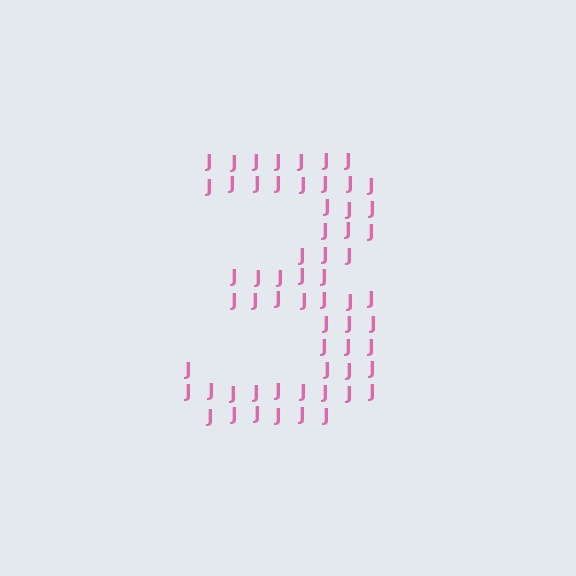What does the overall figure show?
The overall figure shows the digit 3.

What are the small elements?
The small elements are letter J's.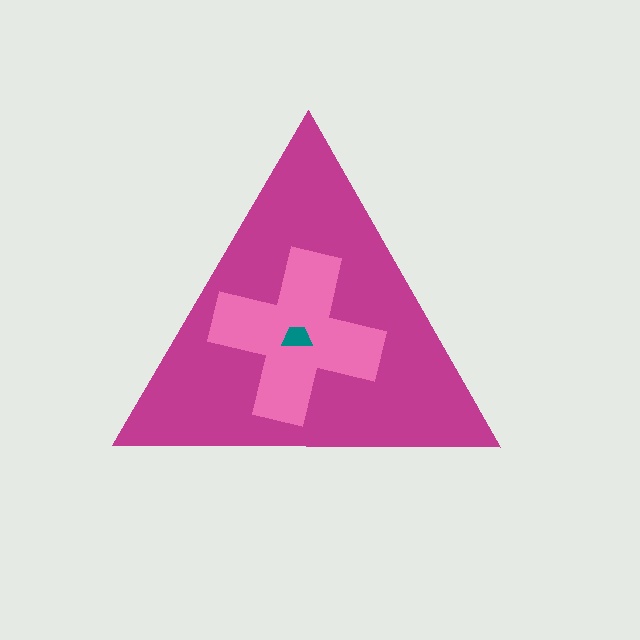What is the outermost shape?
The magenta triangle.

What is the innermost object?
The teal trapezoid.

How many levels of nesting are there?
3.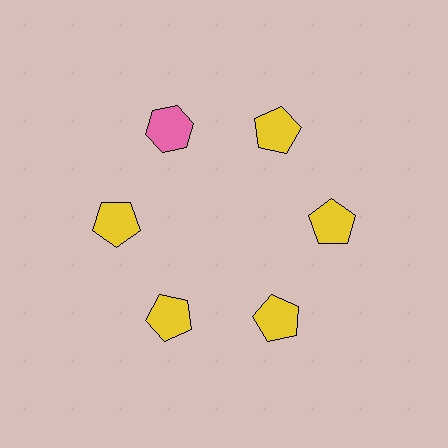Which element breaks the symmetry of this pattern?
The pink hexagon at roughly the 11 o'clock position breaks the symmetry. All other shapes are yellow pentagons.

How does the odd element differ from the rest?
It differs in both color (pink instead of yellow) and shape (hexagon instead of pentagon).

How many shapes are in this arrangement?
There are 6 shapes arranged in a ring pattern.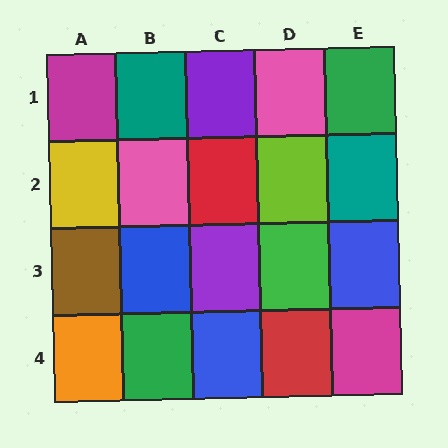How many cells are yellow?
1 cell is yellow.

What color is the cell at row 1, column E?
Green.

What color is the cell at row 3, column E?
Blue.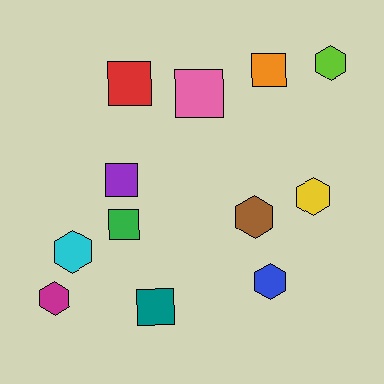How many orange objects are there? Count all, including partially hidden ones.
There is 1 orange object.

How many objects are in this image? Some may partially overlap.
There are 12 objects.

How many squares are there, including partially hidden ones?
There are 6 squares.